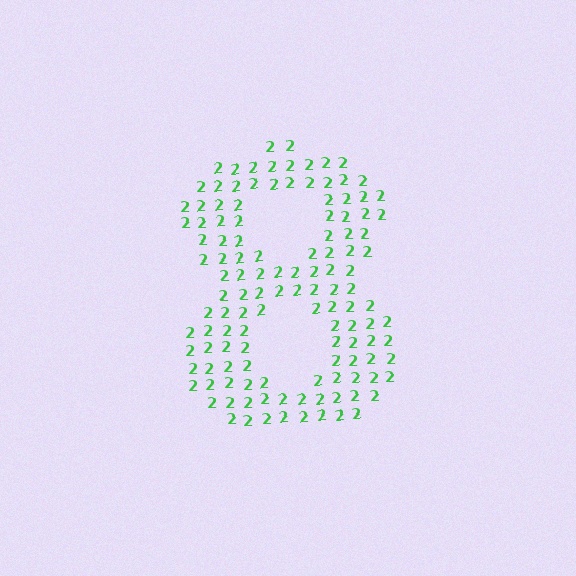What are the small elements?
The small elements are digit 2's.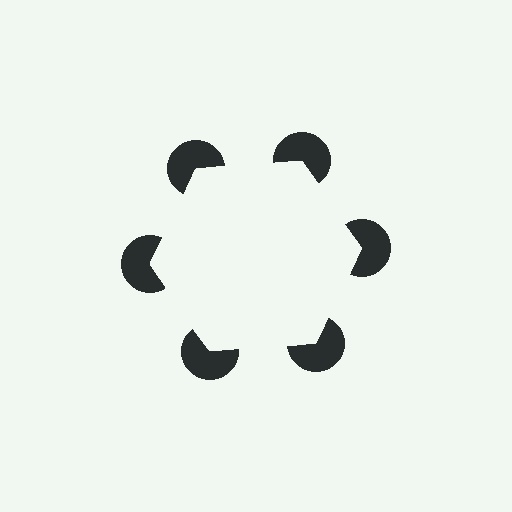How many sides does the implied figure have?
6 sides.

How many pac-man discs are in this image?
There are 6 — one at each vertex of the illusory hexagon.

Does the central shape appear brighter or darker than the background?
It typically appears slightly brighter than the background, even though no actual brightness change is drawn.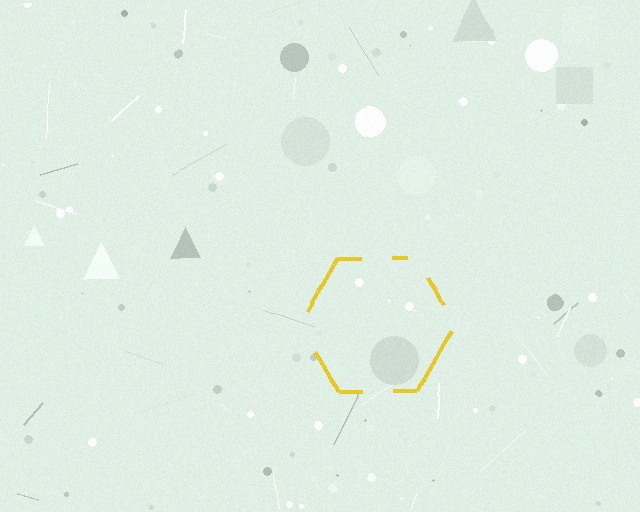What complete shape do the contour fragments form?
The contour fragments form a hexagon.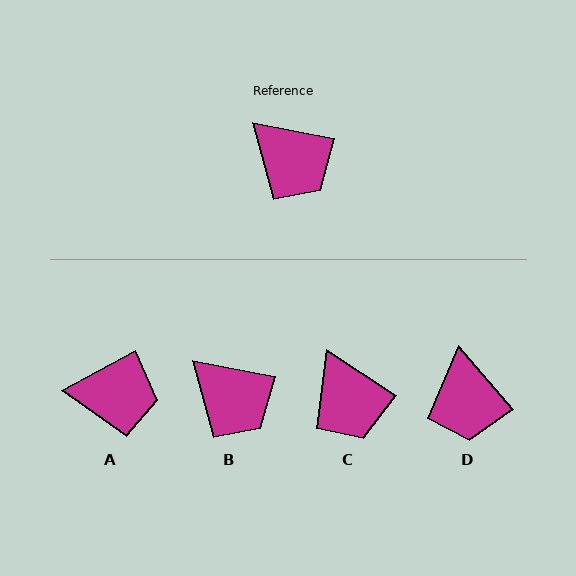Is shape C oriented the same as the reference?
No, it is off by about 22 degrees.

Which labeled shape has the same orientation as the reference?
B.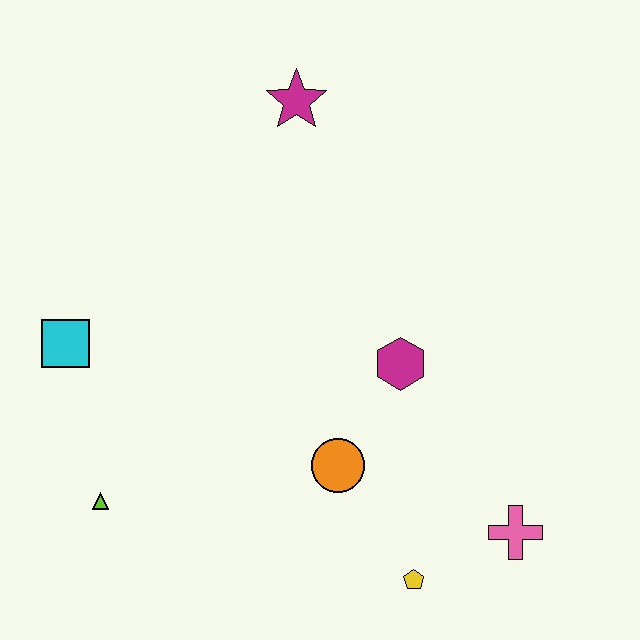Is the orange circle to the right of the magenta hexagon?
No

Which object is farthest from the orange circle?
The magenta star is farthest from the orange circle.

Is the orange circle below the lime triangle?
No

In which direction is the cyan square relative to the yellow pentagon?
The cyan square is to the left of the yellow pentagon.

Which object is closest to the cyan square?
The lime triangle is closest to the cyan square.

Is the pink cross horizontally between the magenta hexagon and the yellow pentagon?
No